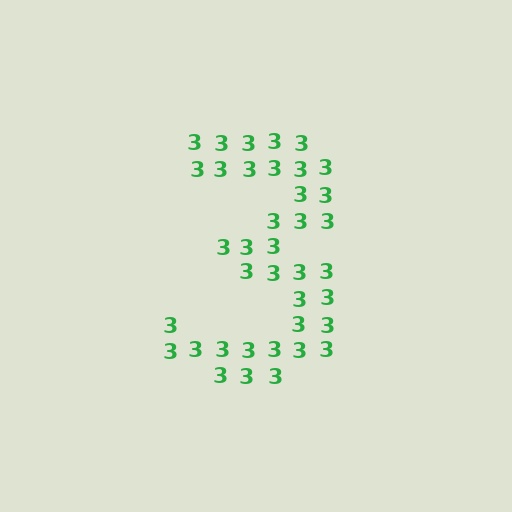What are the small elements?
The small elements are digit 3's.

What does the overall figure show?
The overall figure shows the digit 3.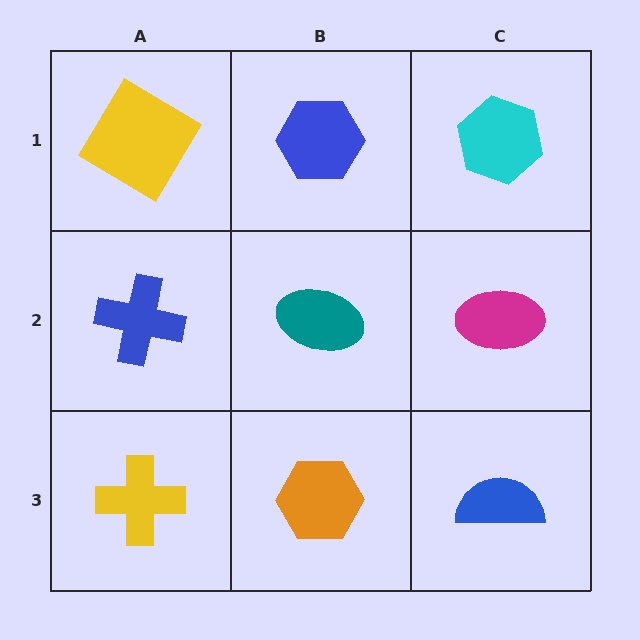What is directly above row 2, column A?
A yellow diamond.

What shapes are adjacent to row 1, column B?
A teal ellipse (row 2, column B), a yellow diamond (row 1, column A), a cyan hexagon (row 1, column C).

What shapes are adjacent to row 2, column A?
A yellow diamond (row 1, column A), a yellow cross (row 3, column A), a teal ellipse (row 2, column B).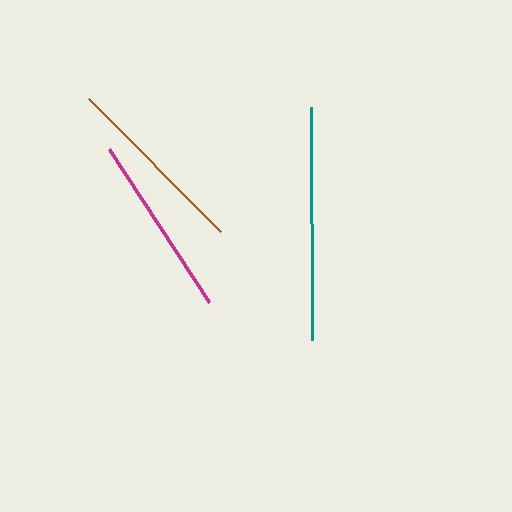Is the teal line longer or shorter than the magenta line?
The teal line is longer than the magenta line.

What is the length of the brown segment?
The brown segment is approximately 187 pixels long.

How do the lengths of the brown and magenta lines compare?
The brown and magenta lines are approximately the same length.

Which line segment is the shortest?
The magenta line is the shortest at approximately 182 pixels.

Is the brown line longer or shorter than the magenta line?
The brown line is longer than the magenta line.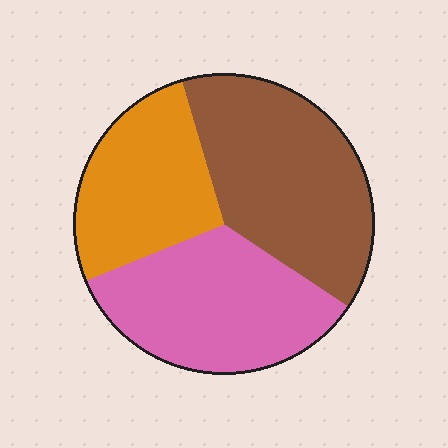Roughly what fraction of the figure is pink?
Pink takes up about one third (1/3) of the figure.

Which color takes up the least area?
Orange, at roughly 25%.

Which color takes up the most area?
Brown, at roughly 40%.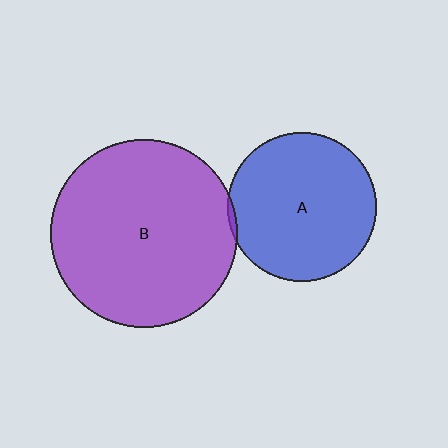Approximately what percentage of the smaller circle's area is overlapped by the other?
Approximately 5%.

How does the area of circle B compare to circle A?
Approximately 1.6 times.